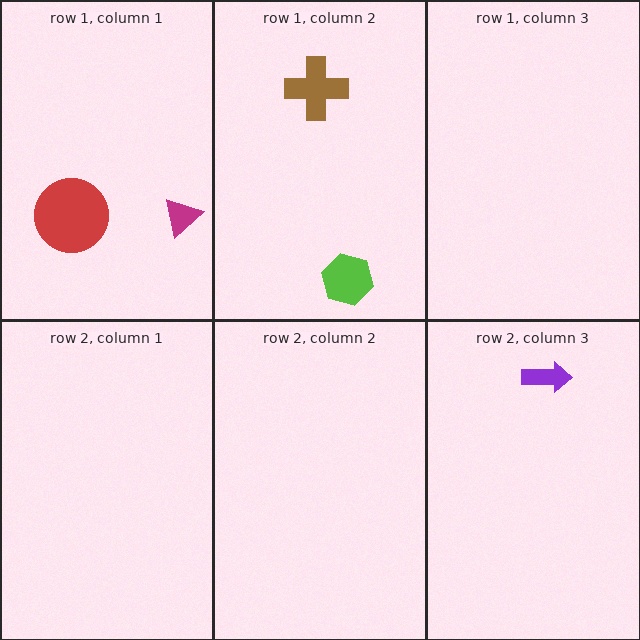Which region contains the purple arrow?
The row 2, column 3 region.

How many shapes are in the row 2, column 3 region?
1.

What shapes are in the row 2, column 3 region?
The purple arrow.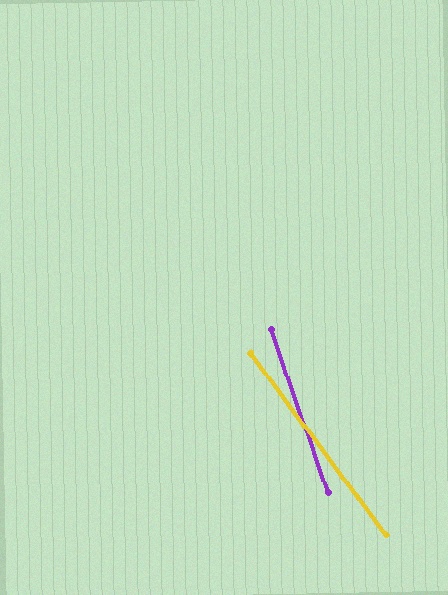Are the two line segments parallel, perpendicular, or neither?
Neither parallel nor perpendicular — they differ by about 17°.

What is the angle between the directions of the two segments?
Approximately 17 degrees.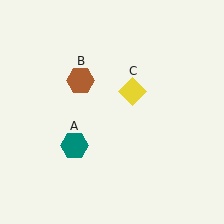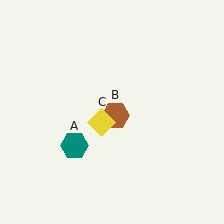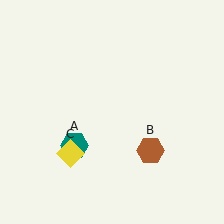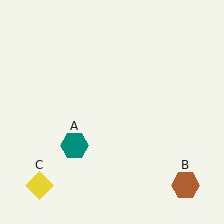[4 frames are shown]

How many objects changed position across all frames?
2 objects changed position: brown hexagon (object B), yellow diamond (object C).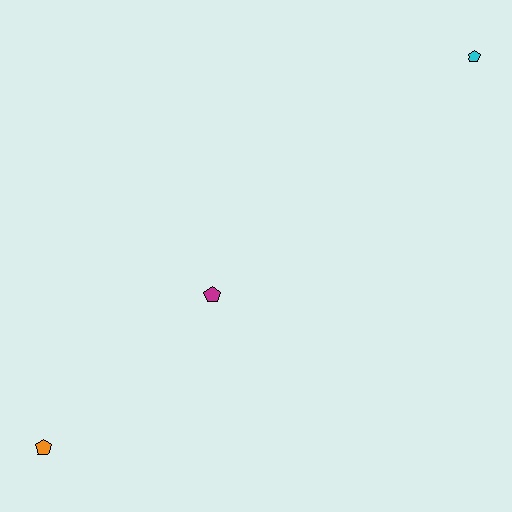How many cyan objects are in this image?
There is 1 cyan object.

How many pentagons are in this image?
There are 3 pentagons.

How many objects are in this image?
There are 3 objects.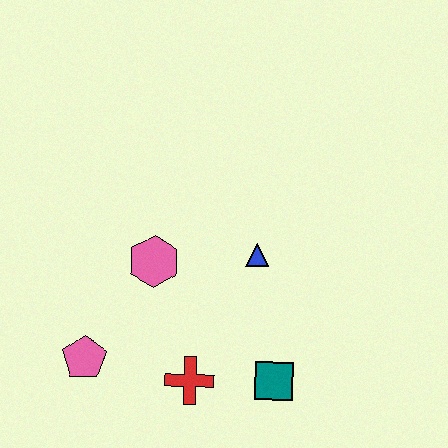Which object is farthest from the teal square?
The pink pentagon is farthest from the teal square.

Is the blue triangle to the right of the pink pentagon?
Yes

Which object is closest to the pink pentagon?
The red cross is closest to the pink pentagon.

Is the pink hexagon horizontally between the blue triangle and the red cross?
No